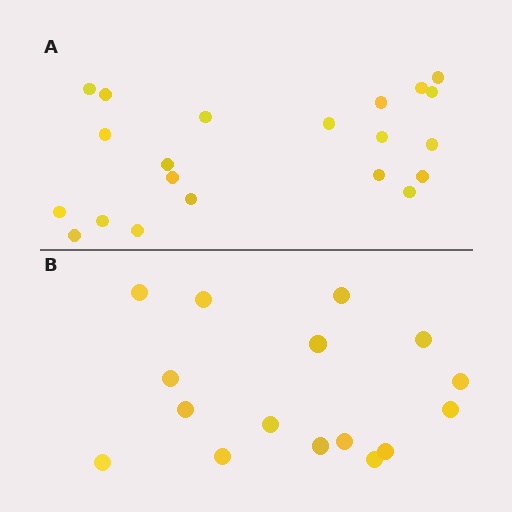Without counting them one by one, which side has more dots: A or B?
Region A (the top region) has more dots.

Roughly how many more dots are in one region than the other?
Region A has about 5 more dots than region B.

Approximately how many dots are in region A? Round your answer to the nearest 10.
About 20 dots. (The exact count is 21, which rounds to 20.)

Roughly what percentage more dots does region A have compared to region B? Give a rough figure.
About 30% more.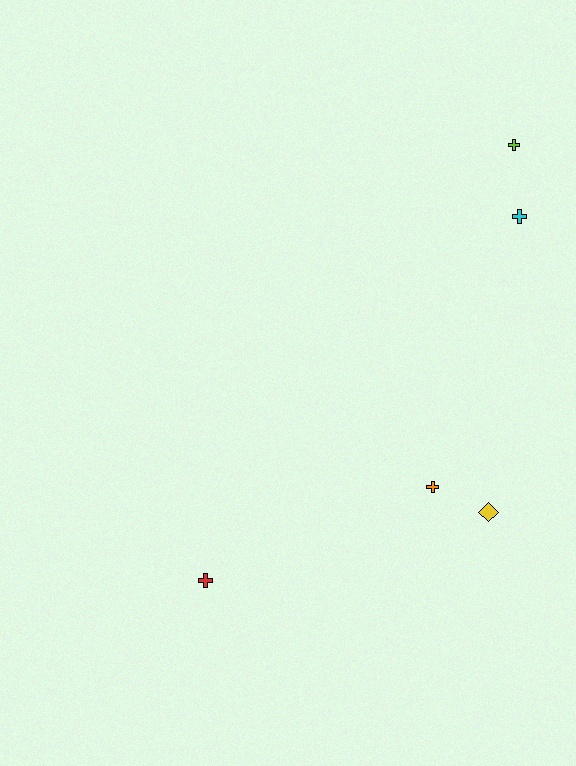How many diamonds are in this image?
There is 1 diamond.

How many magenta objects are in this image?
There are no magenta objects.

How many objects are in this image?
There are 5 objects.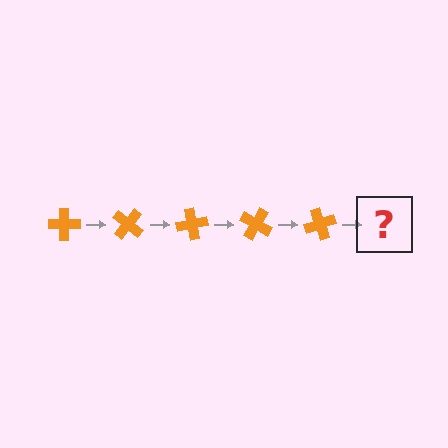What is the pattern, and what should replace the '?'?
The pattern is that the cross rotates 40 degrees each step. The '?' should be an orange cross rotated 200 degrees.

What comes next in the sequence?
The next element should be an orange cross rotated 200 degrees.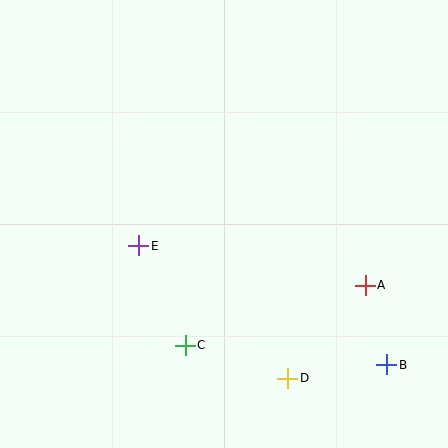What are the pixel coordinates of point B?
Point B is at (386, 365).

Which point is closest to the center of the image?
Point E at (139, 246) is closest to the center.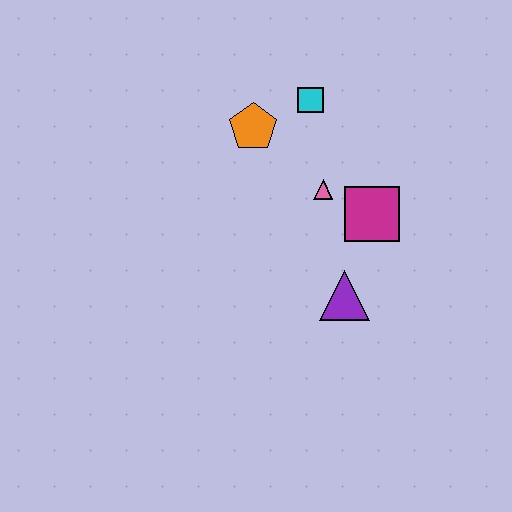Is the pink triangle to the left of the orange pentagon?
No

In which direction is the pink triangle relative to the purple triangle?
The pink triangle is above the purple triangle.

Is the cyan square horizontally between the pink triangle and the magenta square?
No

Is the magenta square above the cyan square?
No